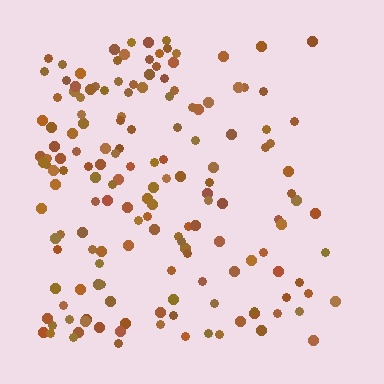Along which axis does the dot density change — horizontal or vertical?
Horizontal.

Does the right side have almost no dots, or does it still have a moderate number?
Still a moderate number, just noticeably fewer than the left.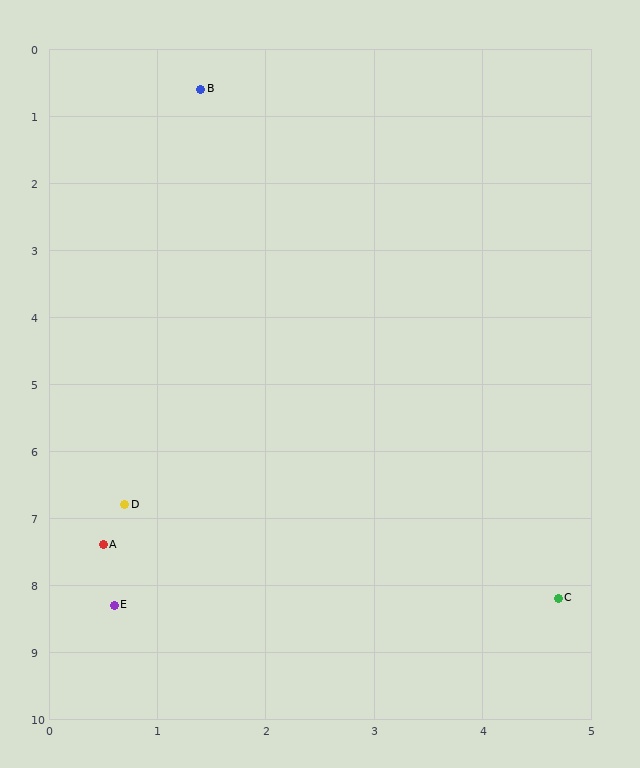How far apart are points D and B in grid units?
Points D and B are about 6.2 grid units apart.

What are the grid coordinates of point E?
Point E is at approximately (0.6, 8.3).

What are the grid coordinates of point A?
Point A is at approximately (0.5, 7.4).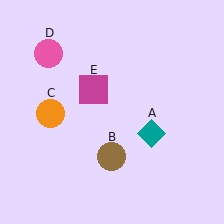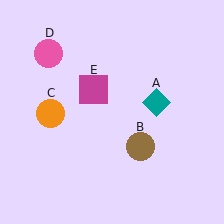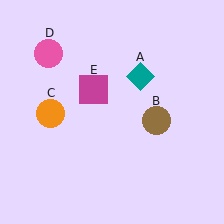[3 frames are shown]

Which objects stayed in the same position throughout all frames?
Orange circle (object C) and pink circle (object D) and magenta square (object E) remained stationary.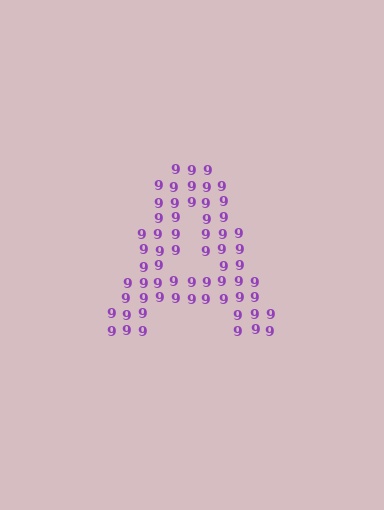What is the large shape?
The large shape is the letter A.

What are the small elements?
The small elements are digit 9's.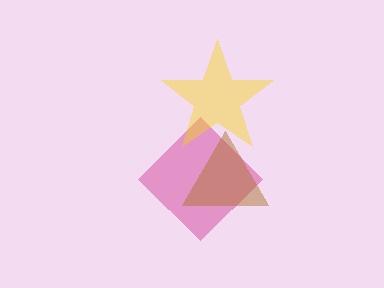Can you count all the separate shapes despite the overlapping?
Yes, there are 3 separate shapes.